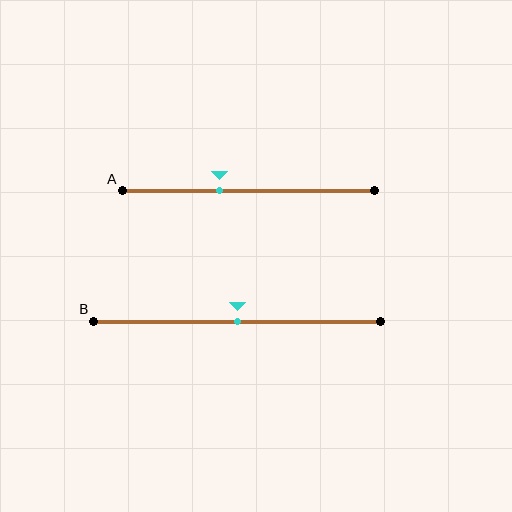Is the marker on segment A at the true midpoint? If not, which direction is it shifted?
No, the marker on segment A is shifted to the left by about 11% of the segment length.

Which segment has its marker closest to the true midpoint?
Segment B has its marker closest to the true midpoint.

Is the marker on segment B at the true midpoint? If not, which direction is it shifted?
Yes, the marker on segment B is at the true midpoint.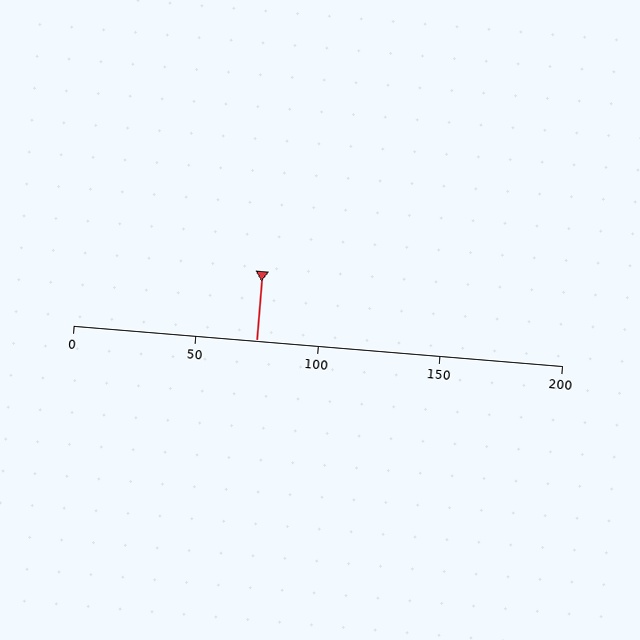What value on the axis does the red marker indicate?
The marker indicates approximately 75.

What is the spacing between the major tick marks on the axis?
The major ticks are spaced 50 apart.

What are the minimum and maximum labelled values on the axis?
The axis runs from 0 to 200.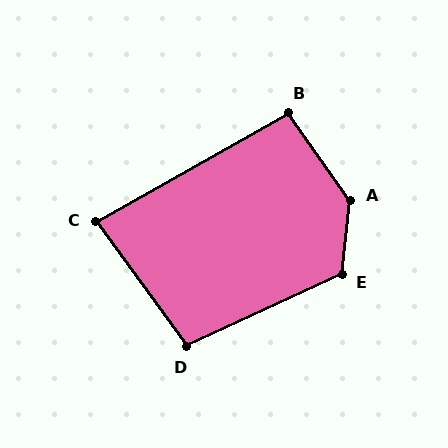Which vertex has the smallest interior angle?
C, at approximately 83 degrees.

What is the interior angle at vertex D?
Approximately 101 degrees (obtuse).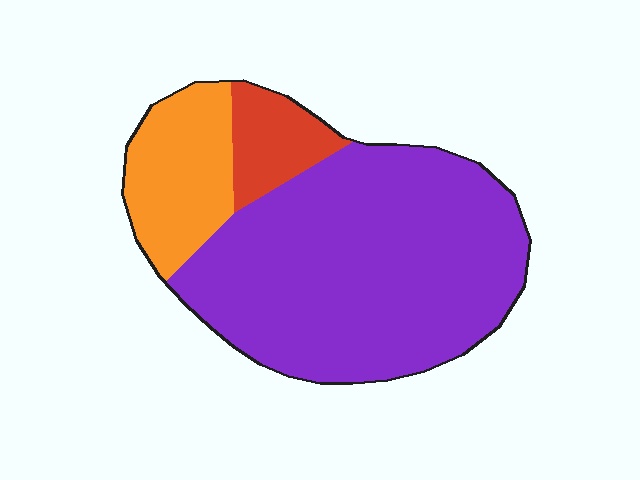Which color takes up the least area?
Red, at roughly 10%.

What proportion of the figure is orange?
Orange takes up about one fifth (1/5) of the figure.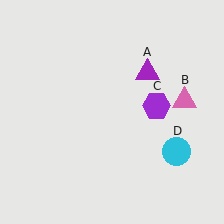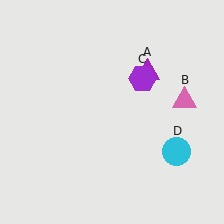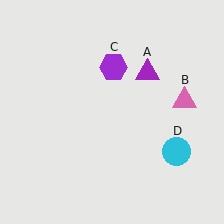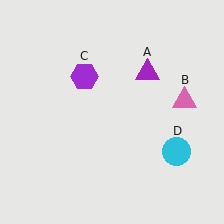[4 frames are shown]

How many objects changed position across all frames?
1 object changed position: purple hexagon (object C).